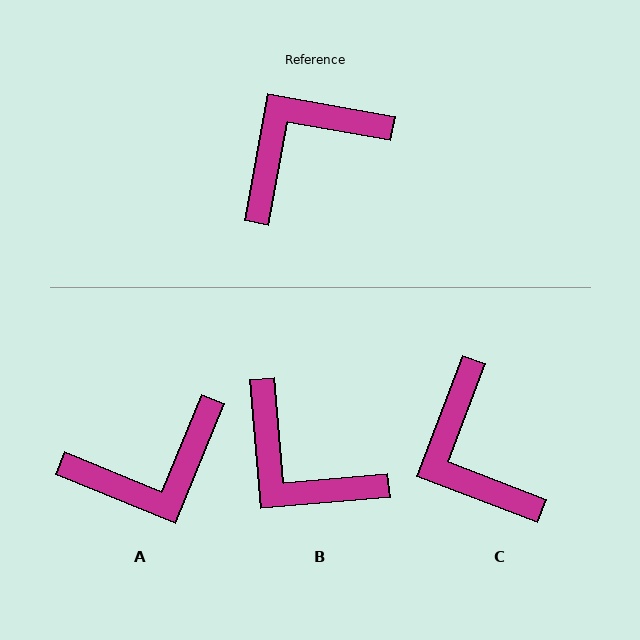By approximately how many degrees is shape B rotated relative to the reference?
Approximately 105 degrees counter-clockwise.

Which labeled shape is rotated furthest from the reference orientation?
A, about 168 degrees away.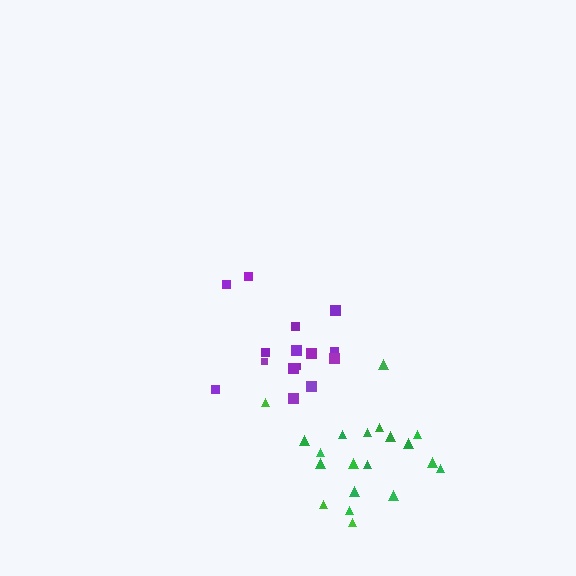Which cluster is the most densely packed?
Purple.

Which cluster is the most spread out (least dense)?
Green.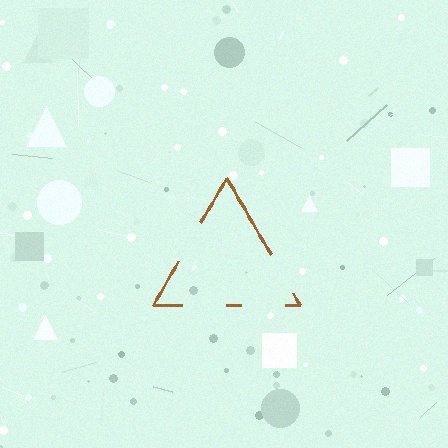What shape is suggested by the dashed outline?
The dashed outline suggests a triangle.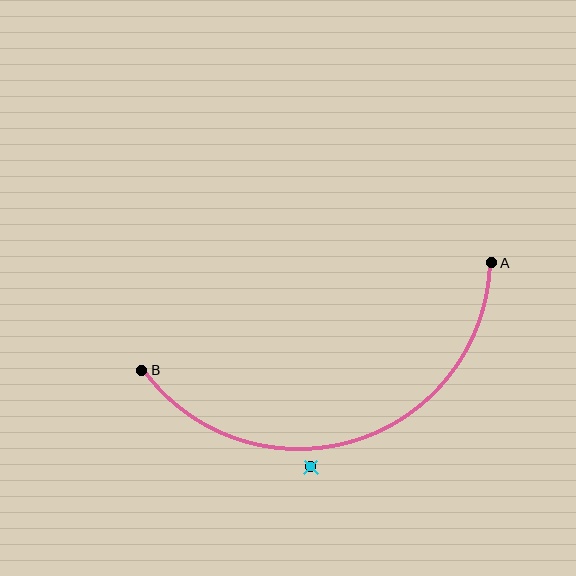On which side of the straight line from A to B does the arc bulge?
The arc bulges below the straight line connecting A and B.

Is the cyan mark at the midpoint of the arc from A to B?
No — the cyan mark does not lie on the arc at all. It sits slightly outside the curve.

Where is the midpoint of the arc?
The arc midpoint is the point on the curve farthest from the straight line joining A and B. It sits below that line.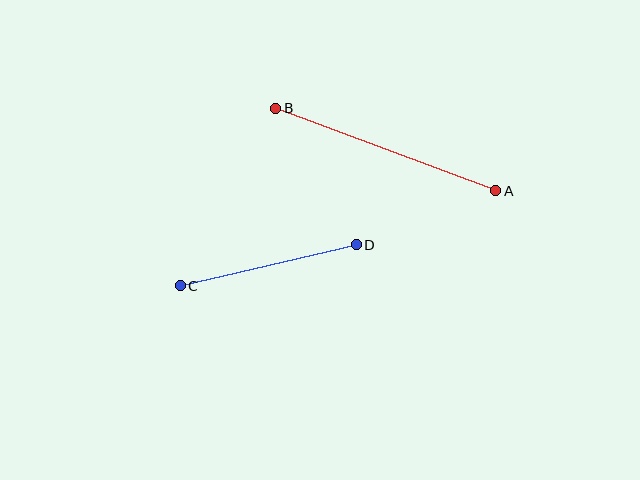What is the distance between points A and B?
The distance is approximately 235 pixels.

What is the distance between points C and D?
The distance is approximately 181 pixels.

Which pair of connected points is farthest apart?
Points A and B are farthest apart.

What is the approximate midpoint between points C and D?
The midpoint is at approximately (268, 265) pixels.